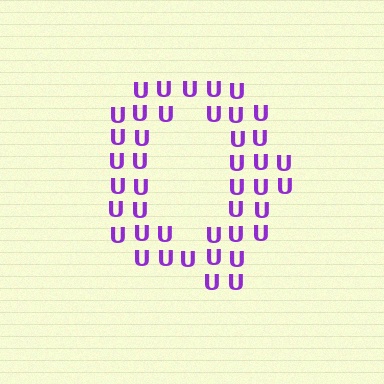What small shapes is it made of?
It is made of small letter U's.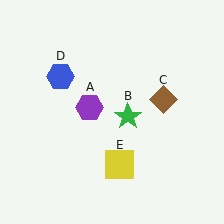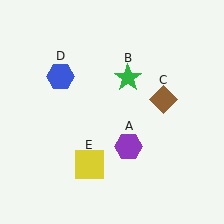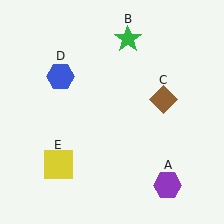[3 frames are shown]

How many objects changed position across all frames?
3 objects changed position: purple hexagon (object A), green star (object B), yellow square (object E).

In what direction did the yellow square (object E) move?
The yellow square (object E) moved left.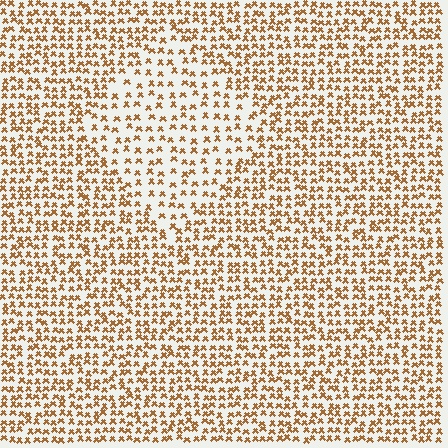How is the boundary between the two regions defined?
The boundary is defined by a change in element density (approximately 1.8x ratio). All elements are the same color, size, and shape.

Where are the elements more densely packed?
The elements are more densely packed outside the diamond boundary.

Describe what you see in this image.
The image contains small brown elements arranged at two different densities. A diamond-shaped region is visible where the elements are less densely packed than the surrounding area.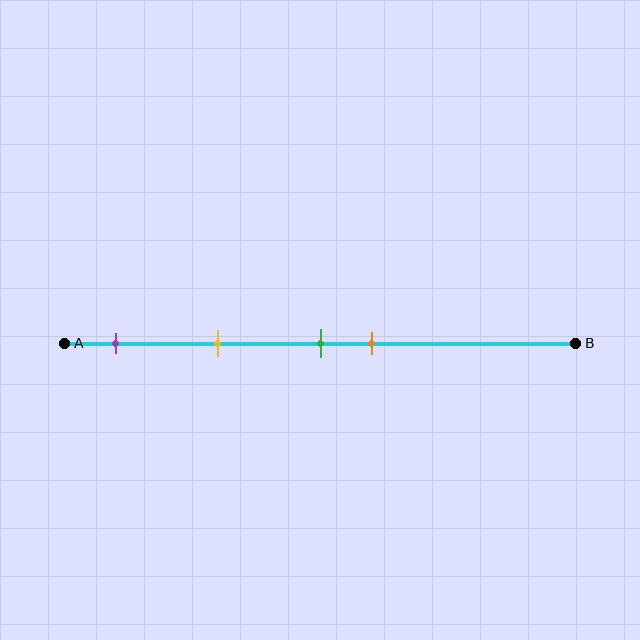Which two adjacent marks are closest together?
The green and orange marks are the closest adjacent pair.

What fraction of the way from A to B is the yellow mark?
The yellow mark is approximately 30% (0.3) of the way from A to B.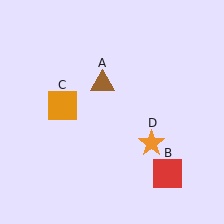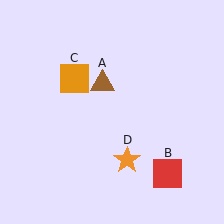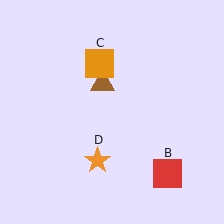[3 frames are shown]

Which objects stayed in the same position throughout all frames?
Brown triangle (object A) and red square (object B) remained stationary.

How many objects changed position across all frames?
2 objects changed position: orange square (object C), orange star (object D).